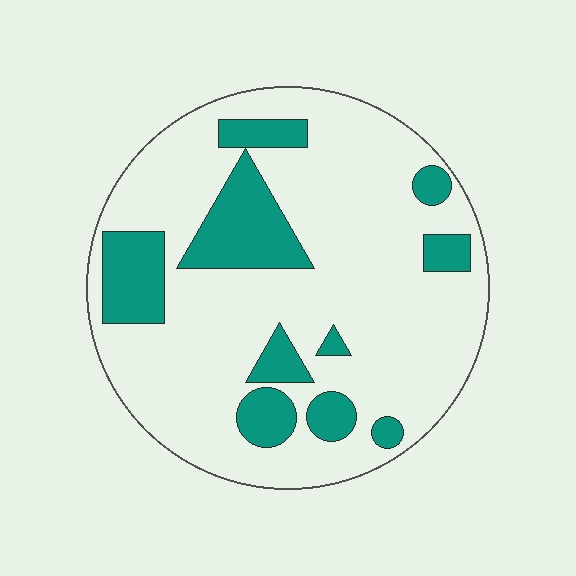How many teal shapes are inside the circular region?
10.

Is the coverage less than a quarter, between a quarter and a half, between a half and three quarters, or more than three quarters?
Less than a quarter.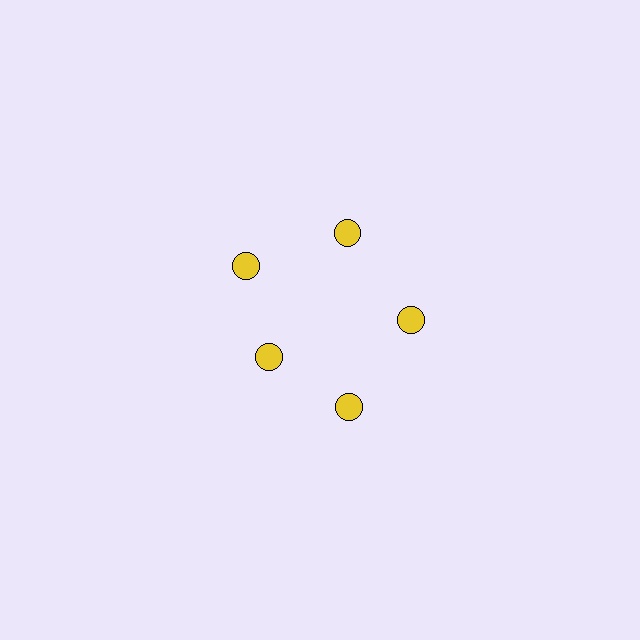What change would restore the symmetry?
The symmetry would be restored by moving it outward, back onto the ring so that all 5 circles sit at equal angles and equal distance from the center.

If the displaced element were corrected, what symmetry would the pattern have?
It would have 5-fold rotational symmetry — the pattern would map onto itself every 72 degrees.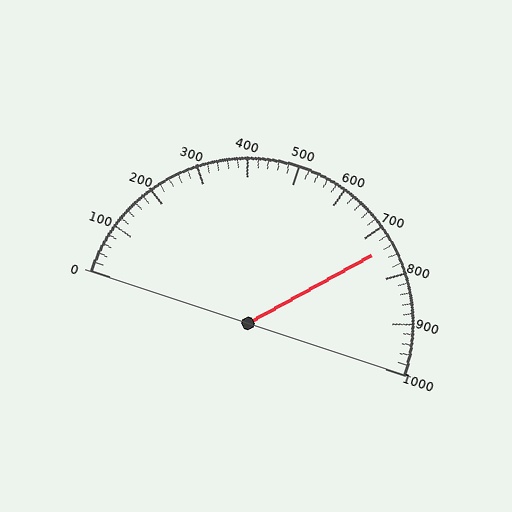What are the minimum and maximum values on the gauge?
The gauge ranges from 0 to 1000.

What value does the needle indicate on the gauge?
The needle indicates approximately 740.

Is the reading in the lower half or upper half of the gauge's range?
The reading is in the upper half of the range (0 to 1000).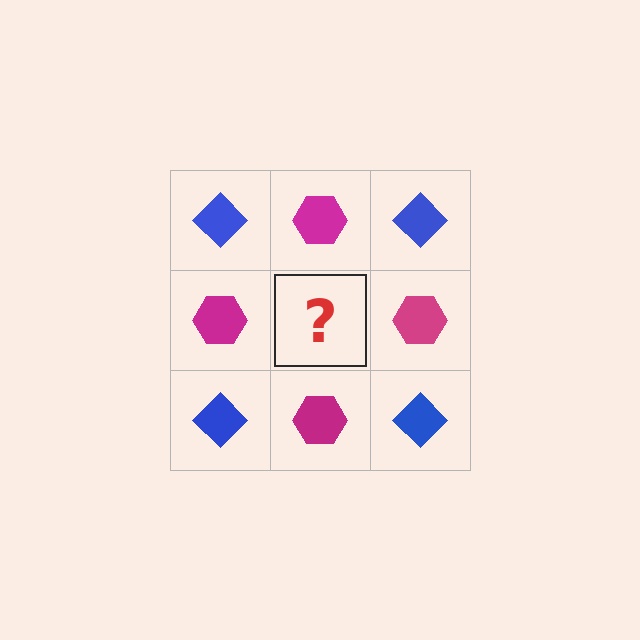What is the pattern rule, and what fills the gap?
The rule is that it alternates blue diamond and magenta hexagon in a checkerboard pattern. The gap should be filled with a blue diamond.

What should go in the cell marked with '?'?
The missing cell should contain a blue diamond.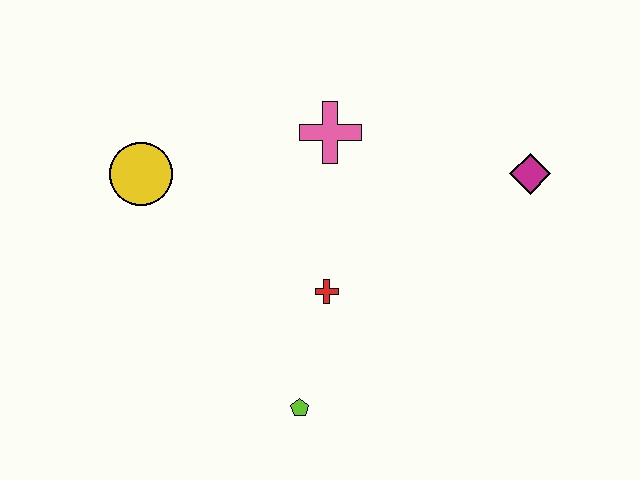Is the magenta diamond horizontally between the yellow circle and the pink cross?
No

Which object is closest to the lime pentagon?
The red cross is closest to the lime pentagon.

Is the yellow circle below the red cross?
No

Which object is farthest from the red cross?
The magenta diamond is farthest from the red cross.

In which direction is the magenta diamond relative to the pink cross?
The magenta diamond is to the right of the pink cross.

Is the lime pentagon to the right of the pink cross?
No